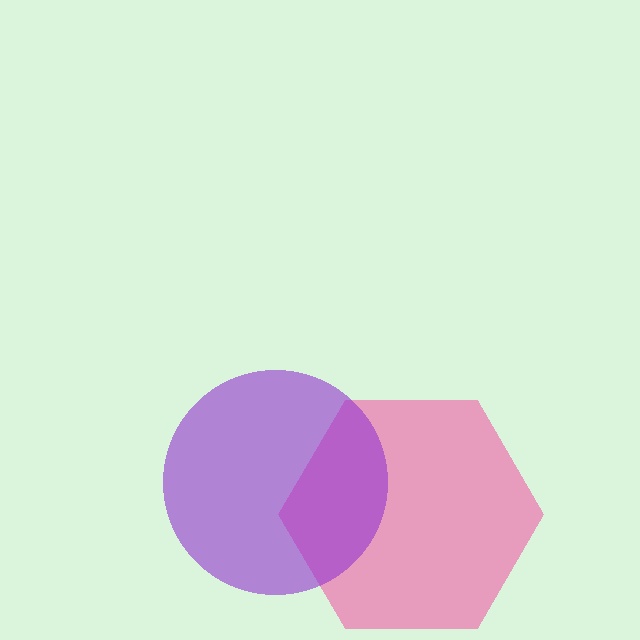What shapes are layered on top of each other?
The layered shapes are: a pink hexagon, a purple circle.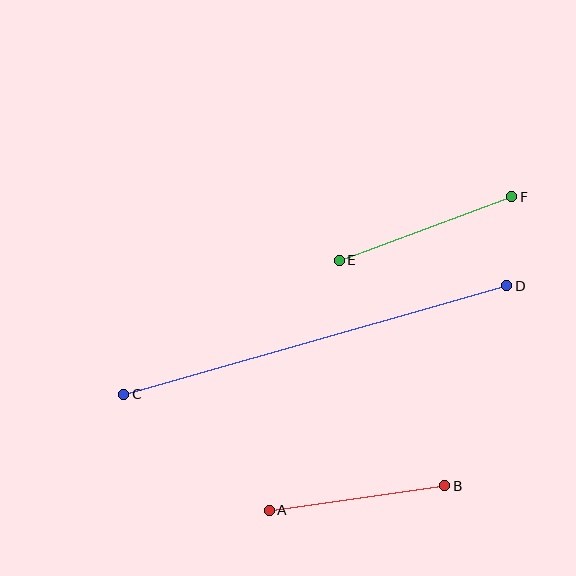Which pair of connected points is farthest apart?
Points C and D are farthest apart.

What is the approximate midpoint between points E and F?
The midpoint is at approximately (425, 228) pixels.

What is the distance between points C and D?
The distance is approximately 398 pixels.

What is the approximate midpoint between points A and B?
The midpoint is at approximately (357, 498) pixels.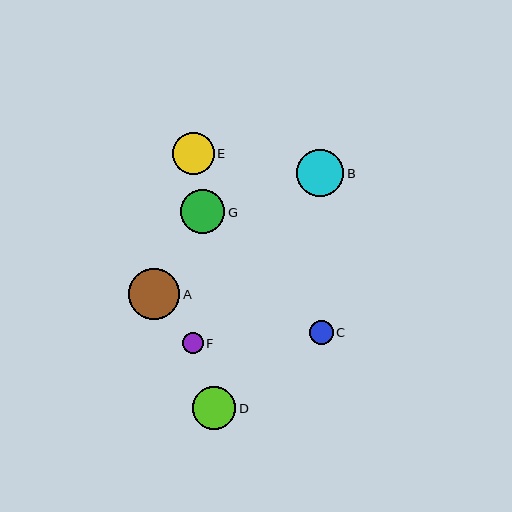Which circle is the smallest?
Circle F is the smallest with a size of approximately 21 pixels.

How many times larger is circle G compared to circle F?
Circle G is approximately 2.1 times the size of circle F.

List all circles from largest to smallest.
From largest to smallest: A, B, G, D, E, C, F.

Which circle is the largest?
Circle A is the largest with a size of approximately 52 pixels.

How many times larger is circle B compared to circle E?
Circle B is approximately 1.1 times the size of circle E.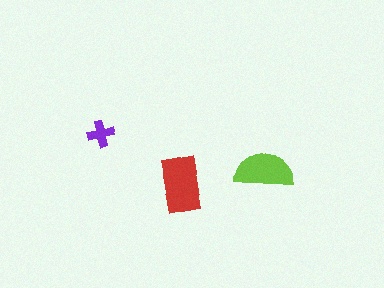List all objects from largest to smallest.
The red rectangle, the lime semicircle, the purple cross.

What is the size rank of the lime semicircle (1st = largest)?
2nd.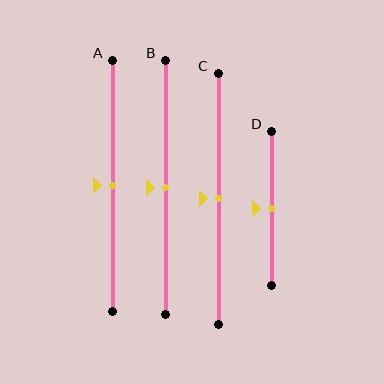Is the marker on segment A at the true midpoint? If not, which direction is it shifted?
Yes, the marker on segment A is at the true midpoint.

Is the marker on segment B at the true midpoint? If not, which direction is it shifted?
Yes, the marker on segment B is at the true midpoint.